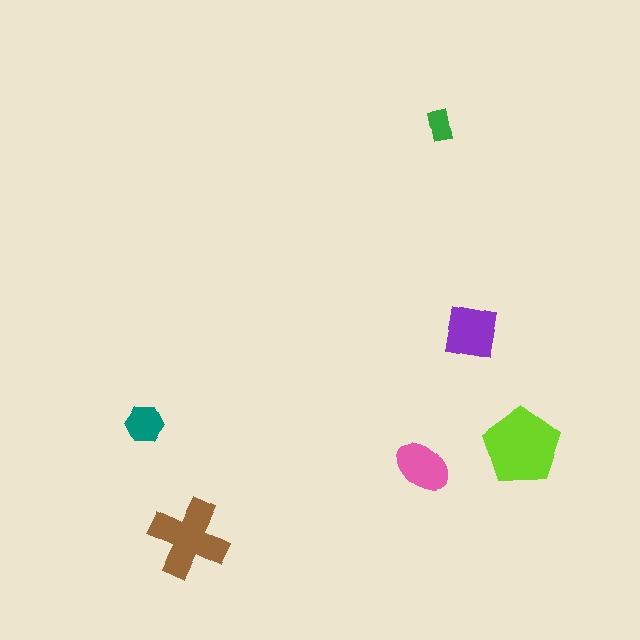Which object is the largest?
The lime pentagon.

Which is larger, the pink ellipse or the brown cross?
The brown cross.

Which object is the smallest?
The green rectangle.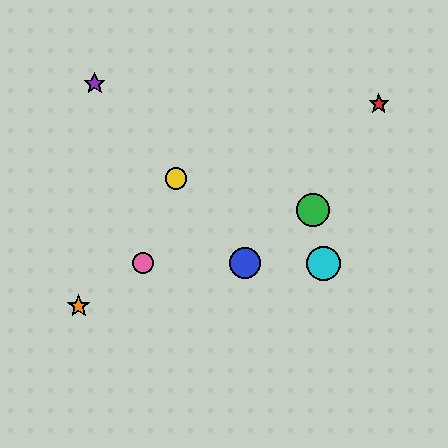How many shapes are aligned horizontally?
3 shapes (the blue circle, the cyan circle, the pink circle) are aligned horizontally.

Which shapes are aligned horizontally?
The blue circle, the cyan circle, the pink circle are aligned horizontally.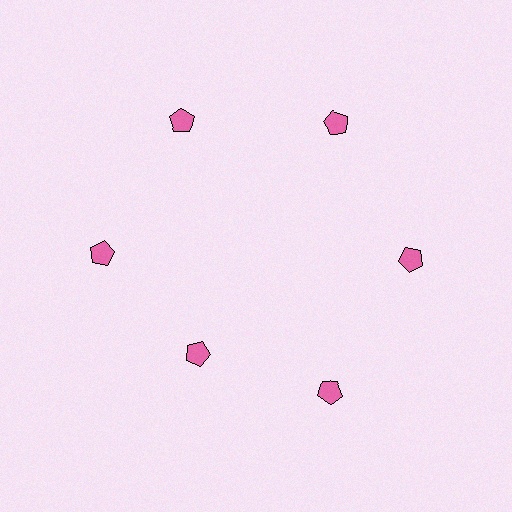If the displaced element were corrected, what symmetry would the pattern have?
It would have 6-fold rotational symmetry — the pattern would map onto itself every 60 degrees.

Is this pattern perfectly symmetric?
No. The 6 pink pentagons are arranged in a ring, but one element near the 7 o'clock position is pulled inward toward the center, breaking the 6-fold rotational symmetry.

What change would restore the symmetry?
The symmetry would be restored by moving it outward, back onto the ring so that all 6 pentagons sit at equal angles and equal distance from the center.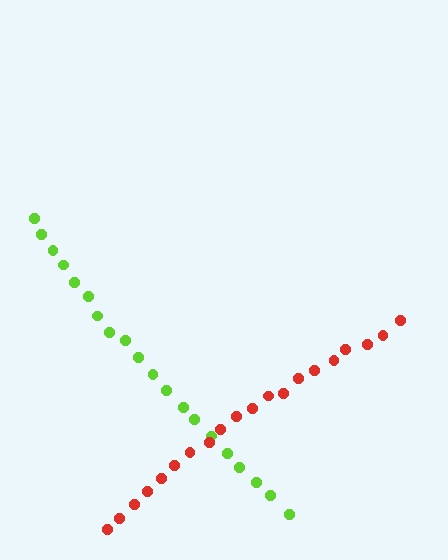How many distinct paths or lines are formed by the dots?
There are 2 distinct paths.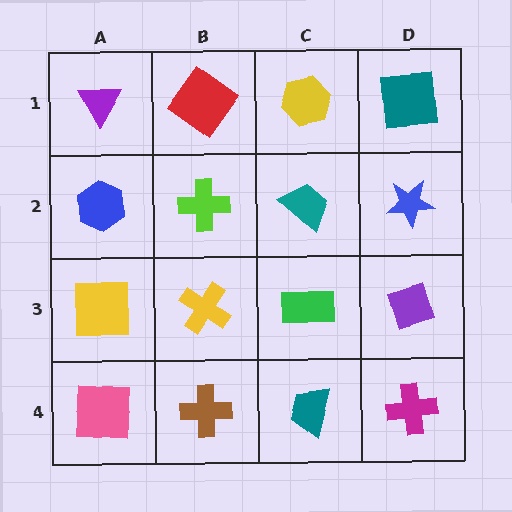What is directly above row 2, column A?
A purple triangle.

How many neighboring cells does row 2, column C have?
4.